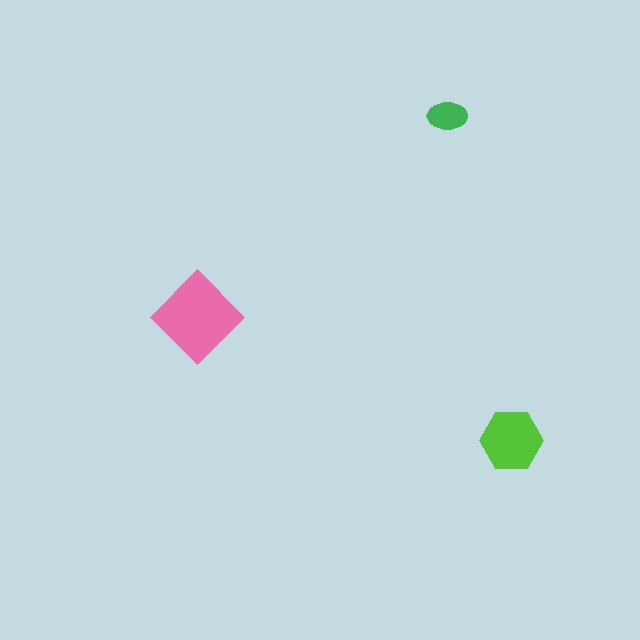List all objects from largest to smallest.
The pink diamond, the lime hexagon, the green ellipse.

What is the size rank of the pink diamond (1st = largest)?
1st.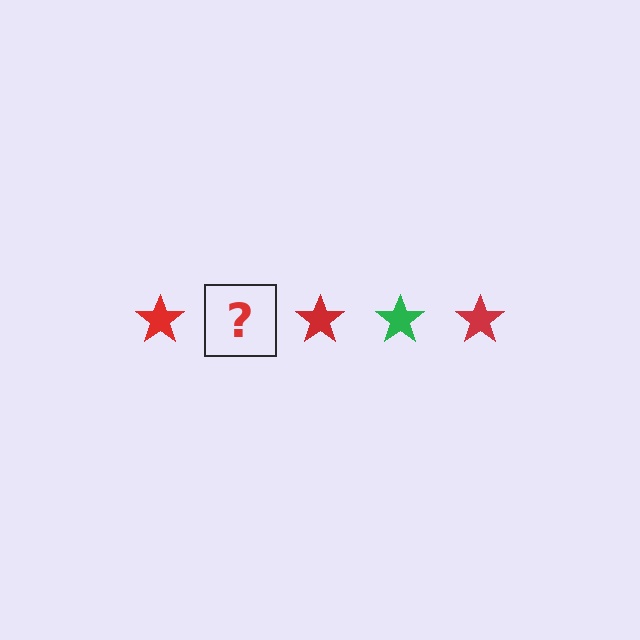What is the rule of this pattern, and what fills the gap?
The rule is that the pattern cycles through red, green stars. The gap should be filled with a green star.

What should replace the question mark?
The question mark should be replaced with a green star.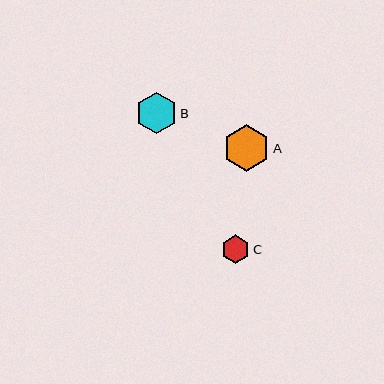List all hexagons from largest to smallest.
From largest to smallest: A, B, C.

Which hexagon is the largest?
Hexagon A is the largest with a size of approximately 47 pixels.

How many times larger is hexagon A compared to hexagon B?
Hexagon A is approximately 1.1 times the size of hexagon B.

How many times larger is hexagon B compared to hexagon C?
Hexagon B is approximately 1.4 times the size of hexagon C.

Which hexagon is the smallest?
Hexagon C is the smallest with a size of approximately 29 pixels.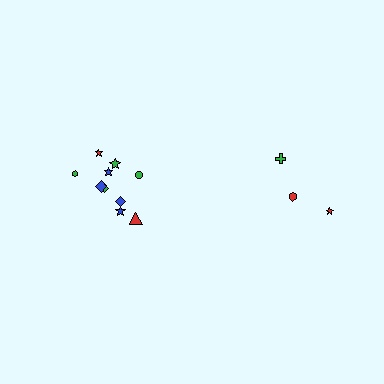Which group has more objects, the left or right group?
The left group.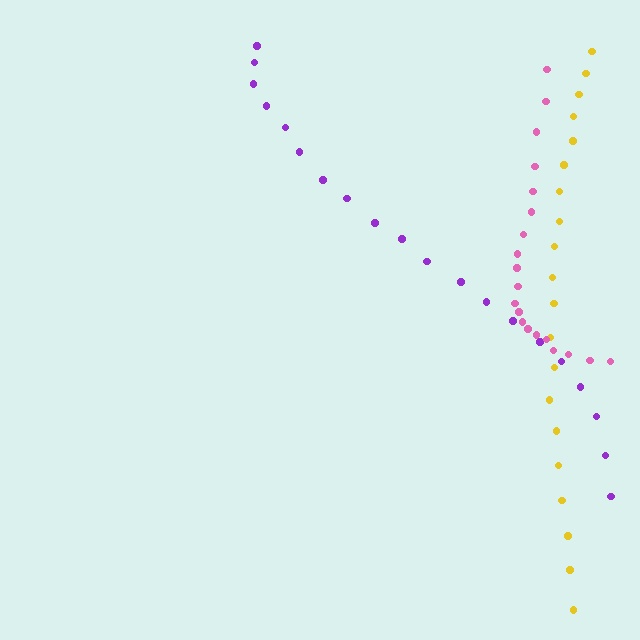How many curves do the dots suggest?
There are 3 distinct paths.